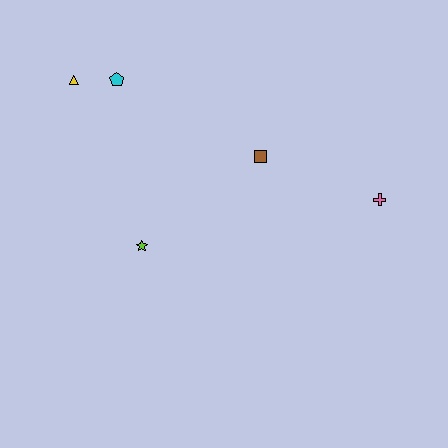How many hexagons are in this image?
There are no hexagons.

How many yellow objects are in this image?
There is 1 yellow object.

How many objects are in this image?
There are 5 objects.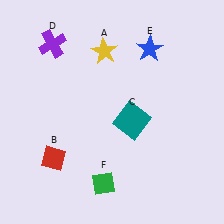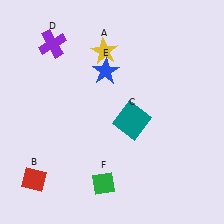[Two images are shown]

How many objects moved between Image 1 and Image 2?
2 objects moved between the two images.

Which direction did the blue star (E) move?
The blue star (E) moved left.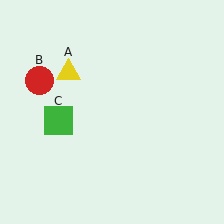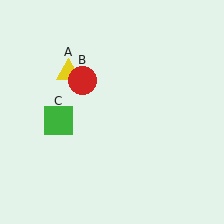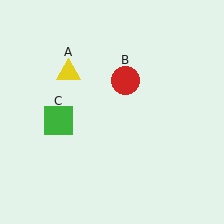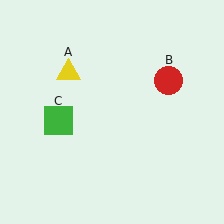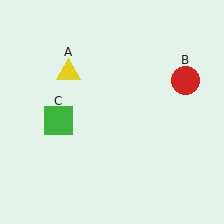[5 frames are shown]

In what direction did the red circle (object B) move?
The red circle (object B) moved right.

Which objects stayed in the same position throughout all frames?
Yellow triangle (object A) and green square (object C) remained stationary.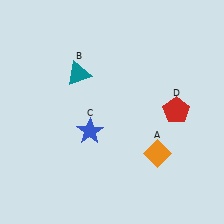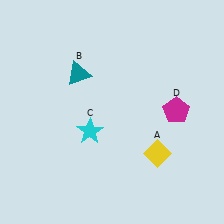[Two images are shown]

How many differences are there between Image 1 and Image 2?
There are 3 differences between the two images.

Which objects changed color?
A changed from orange to yellow. C changed from blue to cyan. D changed from red to magenta.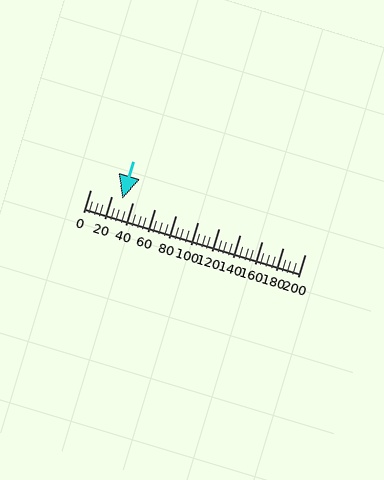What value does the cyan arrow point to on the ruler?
The cyan arrow points to approximately 30.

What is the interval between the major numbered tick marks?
The major tick marks are spaced 20 units apart.